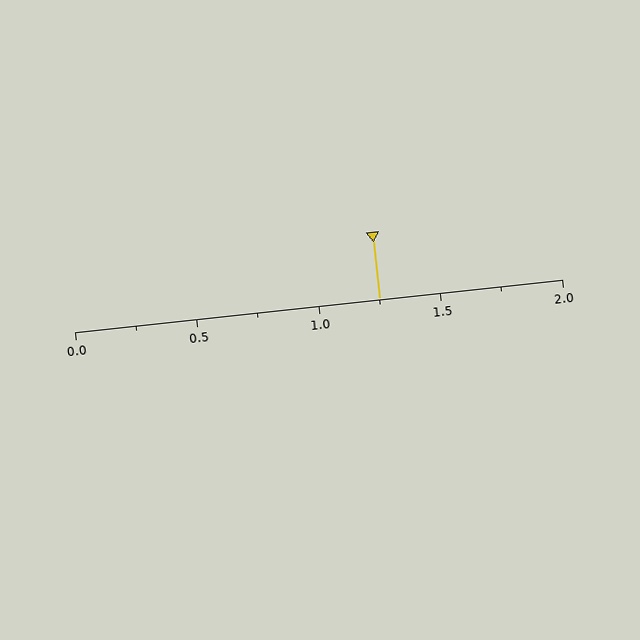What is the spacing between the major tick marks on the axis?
The major ticks are spaced 0.5 apart.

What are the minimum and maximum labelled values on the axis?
The axis runs from 0.0 to 2.0.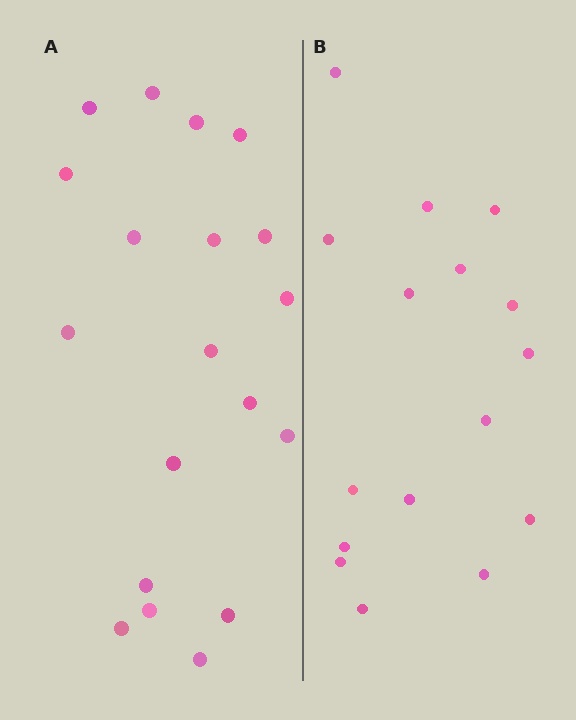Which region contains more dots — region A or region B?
Region A (the left region) has more dots.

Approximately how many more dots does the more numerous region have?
Region A has just a few more — roughly 2 or 3 more dots than region B.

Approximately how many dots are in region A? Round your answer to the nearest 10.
About 20 dots. (The exact count is 19, which rounds to 20.)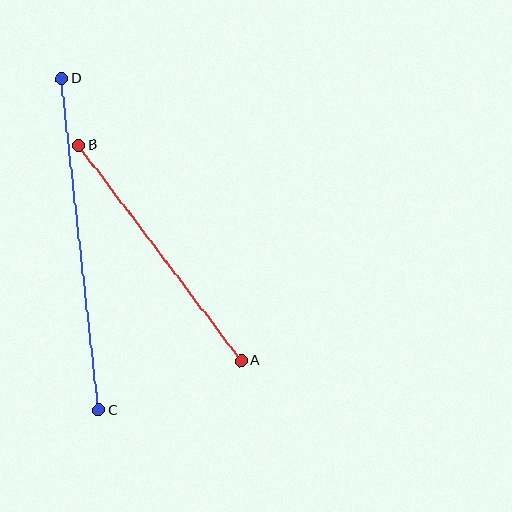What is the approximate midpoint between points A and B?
The midpoint is at approximately (160, 253) pixels.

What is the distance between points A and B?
The distance is approximately 270 pixels.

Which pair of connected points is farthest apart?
Points C and D are farthest apart.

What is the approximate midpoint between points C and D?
The midpoint is at approximately (80, 244) pixels.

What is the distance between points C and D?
The distance is approximately 334 pixels.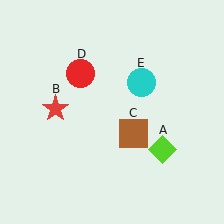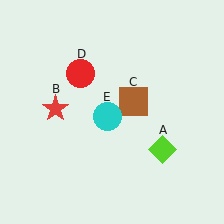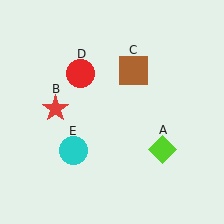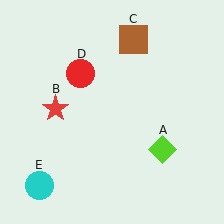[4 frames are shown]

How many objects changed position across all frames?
2 objects changed position: brown square (object C), cyan circle (object E).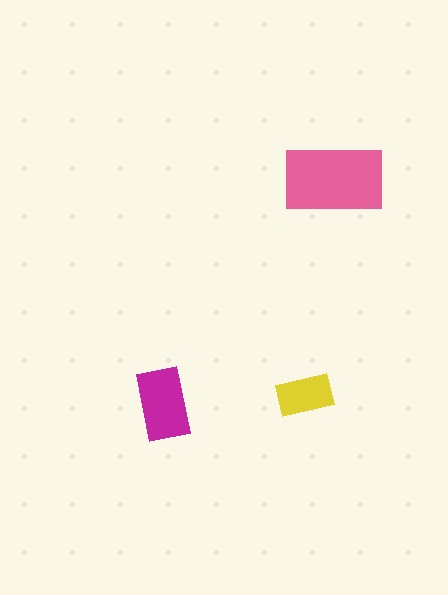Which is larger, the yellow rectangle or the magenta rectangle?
The magenta one.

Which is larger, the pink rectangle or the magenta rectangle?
The pink one.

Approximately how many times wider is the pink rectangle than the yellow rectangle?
About 2 times wider.